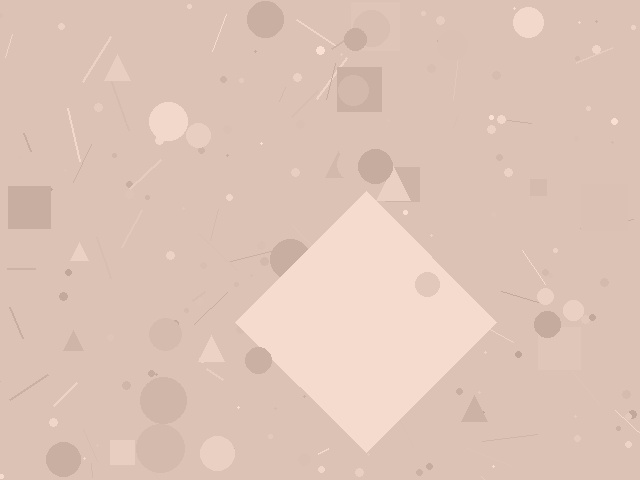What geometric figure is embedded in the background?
A diamond is embedded in the background.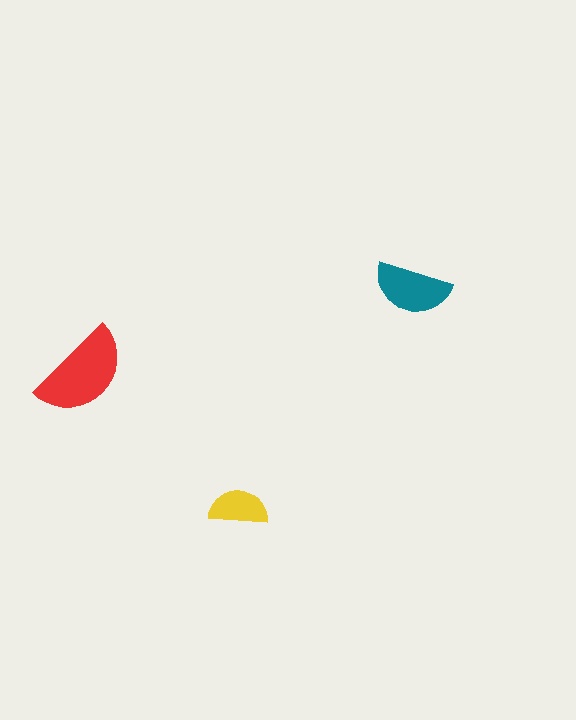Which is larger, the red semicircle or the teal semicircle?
The red one.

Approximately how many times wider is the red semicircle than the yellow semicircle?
About 1.5 times wider.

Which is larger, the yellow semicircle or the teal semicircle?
The teal one.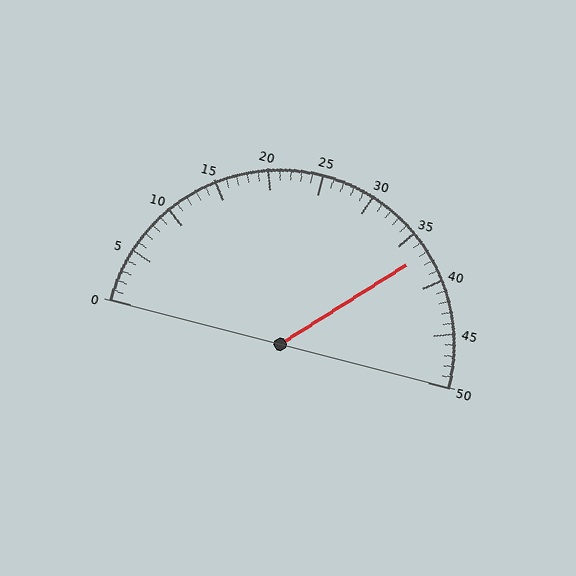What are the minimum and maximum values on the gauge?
The gauge ranges from 0 to 50.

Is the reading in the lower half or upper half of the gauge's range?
The reading is in the upper half of the range (0 to 50).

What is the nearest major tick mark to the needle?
The nearest major tick mark is 35.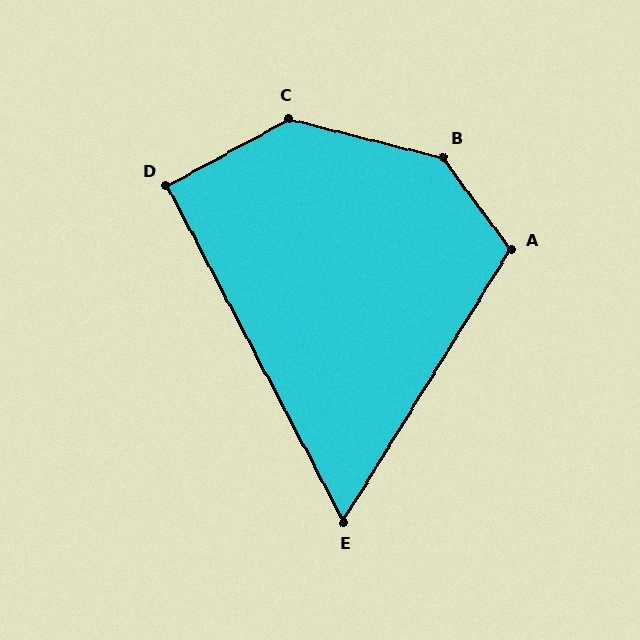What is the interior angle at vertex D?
Approximately 91 degrees (approximately right).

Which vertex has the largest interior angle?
B, at approximately 141 degrees.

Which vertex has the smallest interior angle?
E, at approximately 59 degrees.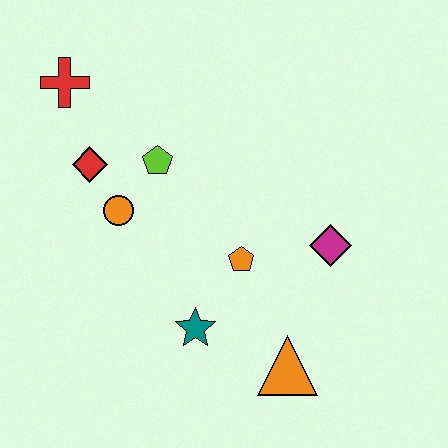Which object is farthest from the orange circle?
The orange triangle is farthest from the orange circle.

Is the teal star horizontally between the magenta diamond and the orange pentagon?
No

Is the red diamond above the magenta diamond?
Yes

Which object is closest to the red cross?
The red diamond is closest to the red cross.